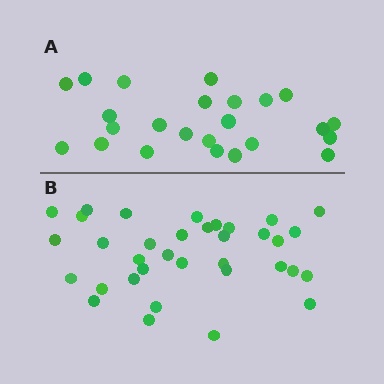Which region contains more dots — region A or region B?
Region B (the bottom region) has more dots.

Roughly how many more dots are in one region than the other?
Region B has roughly 12 or so more dots than region A.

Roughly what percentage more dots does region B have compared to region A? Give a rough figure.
About 45% more.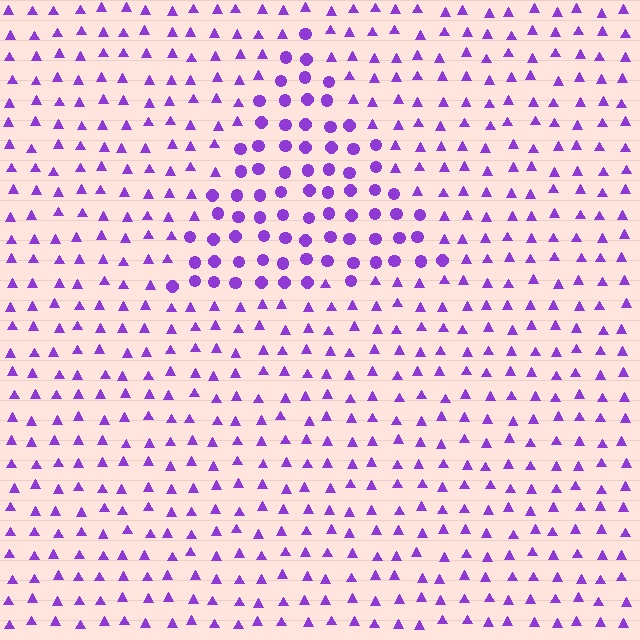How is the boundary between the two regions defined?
The boundary is defined by a change in element shape: circles inside vs. triangles outside. All elements share the same color and spacing.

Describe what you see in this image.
The image is filled with small purple elements arranged in a uniform grid. A triangle-shaped region contains circles, while the surrounding area contains triangles. The boundary is defined purely by the change in element shape.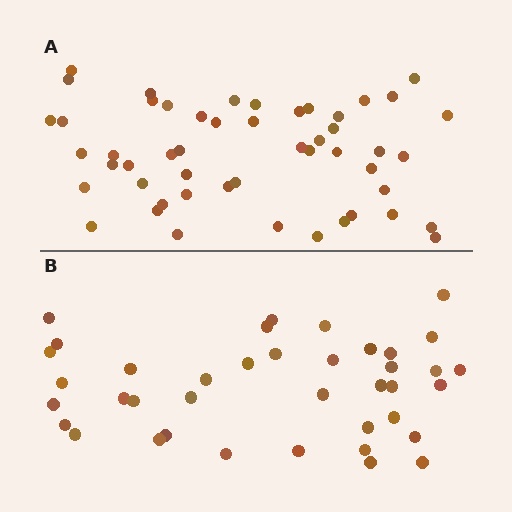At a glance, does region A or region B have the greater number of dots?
Region A (the top region) has more dots.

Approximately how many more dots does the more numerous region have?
Region A has roughly 12 or so more dots than region B.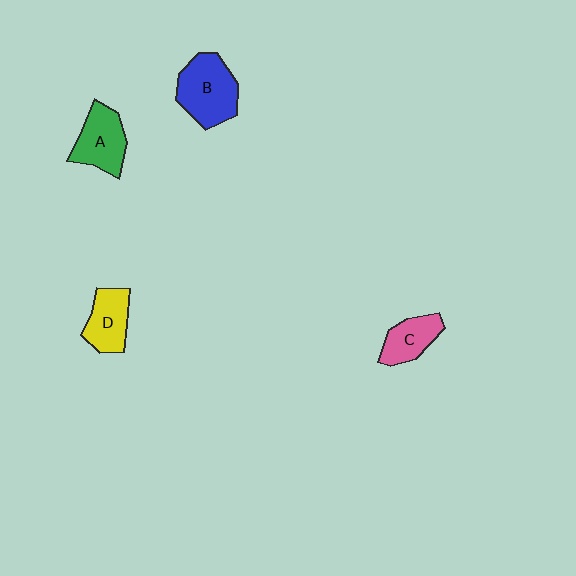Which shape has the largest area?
Shape B (blue).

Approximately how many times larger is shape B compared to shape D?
Approximately 1.4 times.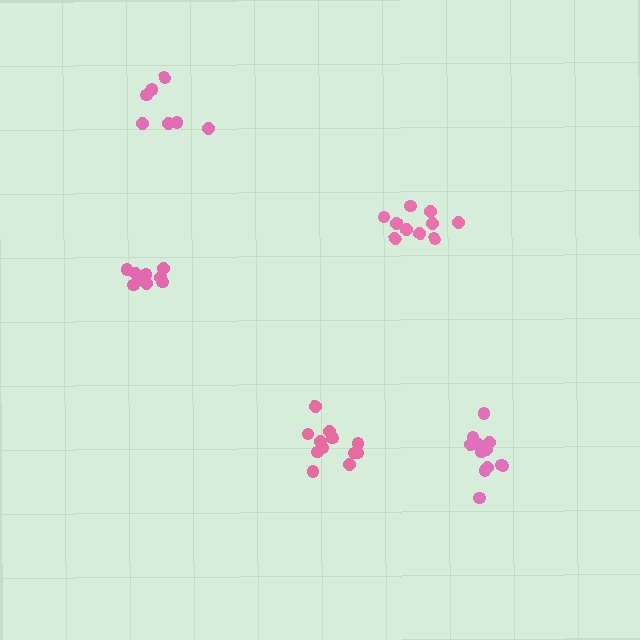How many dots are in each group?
Group 1: 13 dots, Group 2: 9 dots, Group 3: 10 dots, Group 4: 12 dots, Group 5: 8 dots (52 total).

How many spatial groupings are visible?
There are 5 spatial groupings.